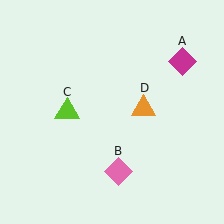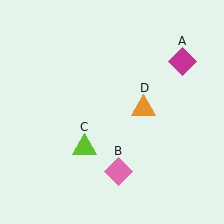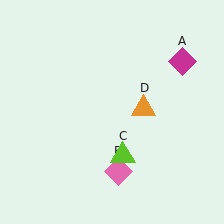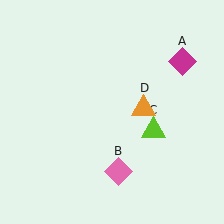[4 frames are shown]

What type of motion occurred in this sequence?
The lime triangle (object C) rotated counterclockwise around the center of the scene.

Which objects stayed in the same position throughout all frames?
Magenta diamond (object A) and pink diamond (object B) and orange triangle (object D) remained stationary.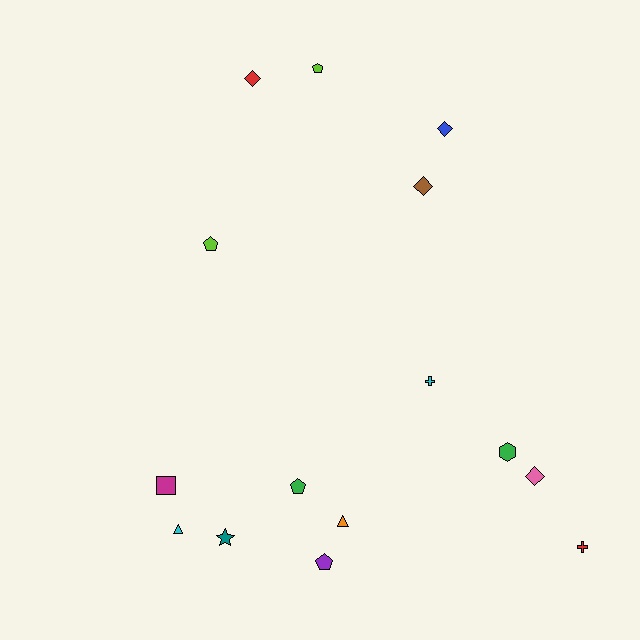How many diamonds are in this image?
There are 4 diamonds.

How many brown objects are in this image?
There is 1 brown object.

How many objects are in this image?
There are 15 objects.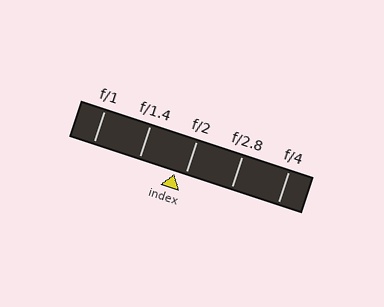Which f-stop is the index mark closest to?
The index mark is closest to f/2.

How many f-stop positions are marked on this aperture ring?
There are 5 f-stop positions marked.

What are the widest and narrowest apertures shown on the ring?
The widest aperture shown is f/1 and the narrowest is f/4.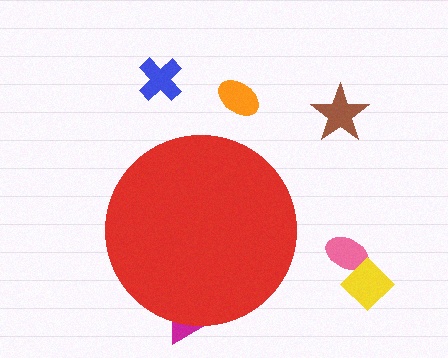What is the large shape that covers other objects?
A red circle.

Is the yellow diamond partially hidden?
No, the yellow diamond is fully visible.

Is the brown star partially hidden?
No, the brown star is fully visible.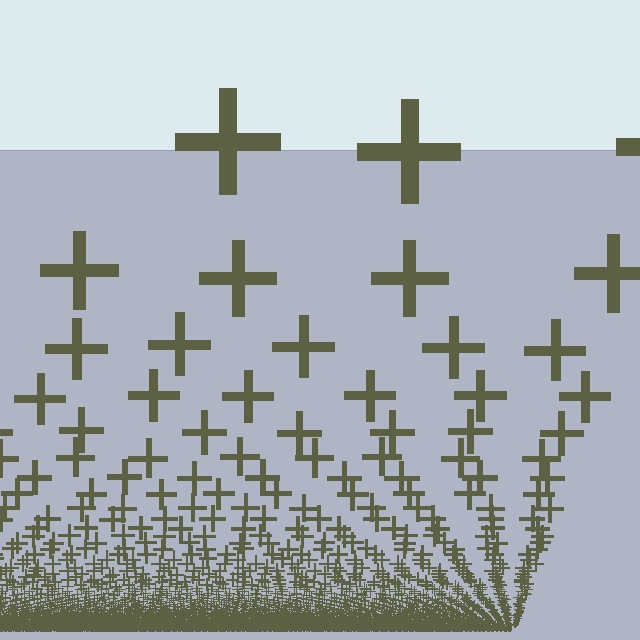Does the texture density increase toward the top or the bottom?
Density increases toward the bottom.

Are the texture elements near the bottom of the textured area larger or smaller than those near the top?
Smaller. The gradient is inverted — elements near the bottom are smaller and denser.